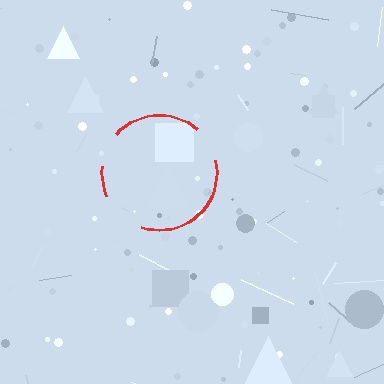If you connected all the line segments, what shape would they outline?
They would outline a circle.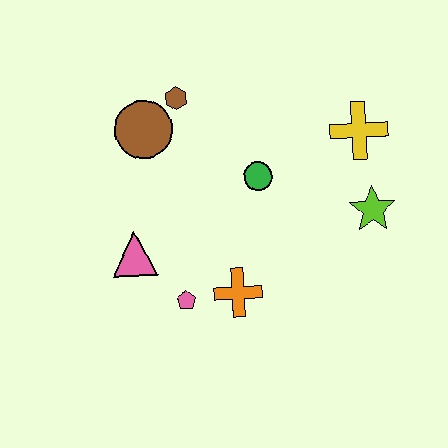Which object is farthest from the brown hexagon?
The lime star is farthest from the brown hexagon.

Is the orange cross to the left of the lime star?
Yes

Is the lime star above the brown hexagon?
No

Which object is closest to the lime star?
The yellow cross is closest to the lime star.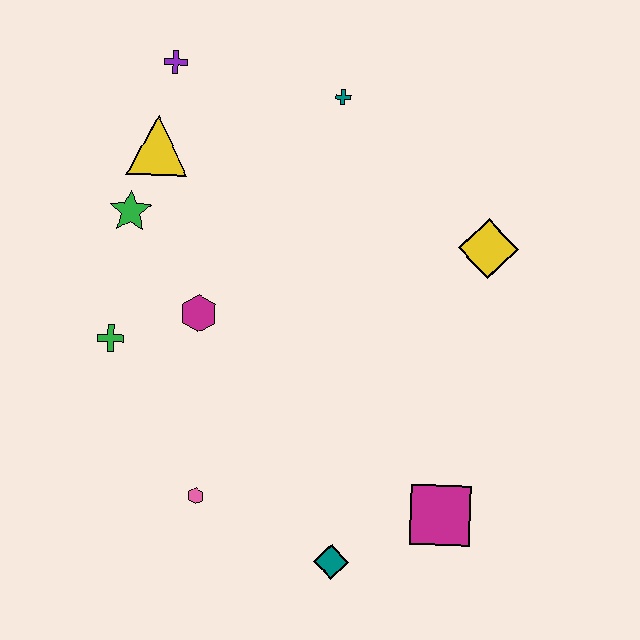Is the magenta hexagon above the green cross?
Yes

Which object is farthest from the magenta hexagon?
The magenta square is farthest from the magenta hexagon.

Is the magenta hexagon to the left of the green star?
No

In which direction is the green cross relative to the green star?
The green cross is below the green star.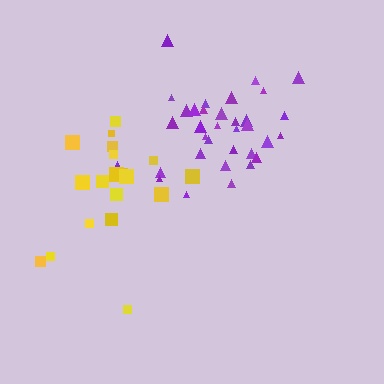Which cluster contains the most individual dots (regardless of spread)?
Purple (34).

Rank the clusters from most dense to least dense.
purple, yellow.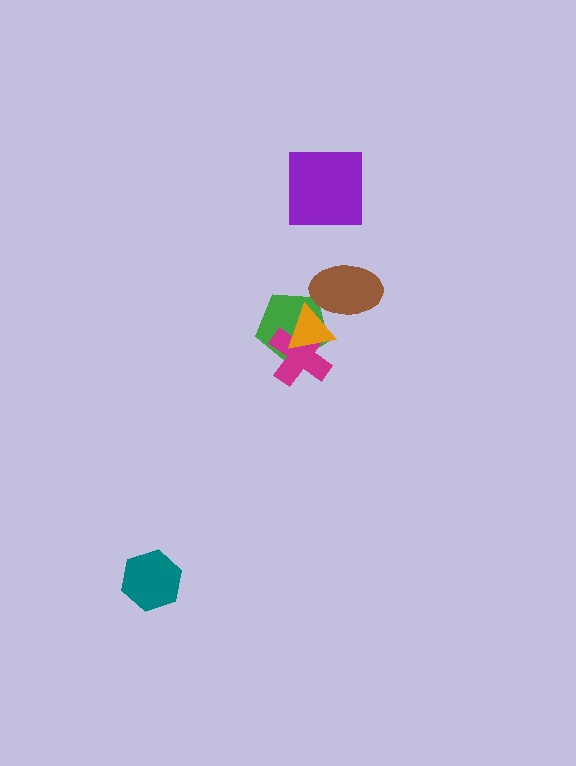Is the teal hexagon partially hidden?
No, no other shape covers it.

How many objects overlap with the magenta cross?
2 objects overlap with the magenta cross.